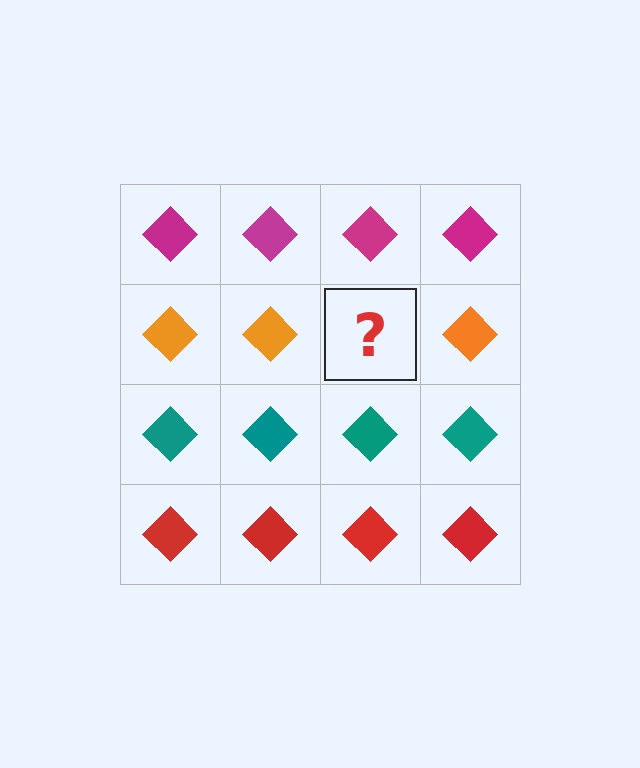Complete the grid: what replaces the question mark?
The question mark should be replaced with an orange diamond.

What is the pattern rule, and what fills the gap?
The rule is that each row has a consistent color. The gap should be filled with an orange diamond.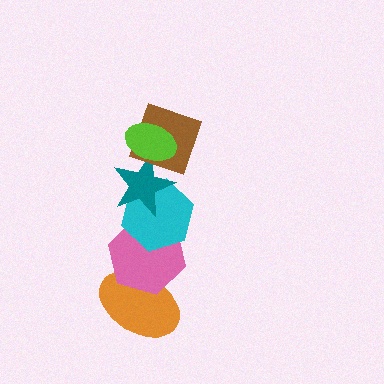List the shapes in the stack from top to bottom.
From top to bottom: the lime ellipse, the brown square, the teal star, the cyan hexagon, the pink hexagon, the orange ellipse.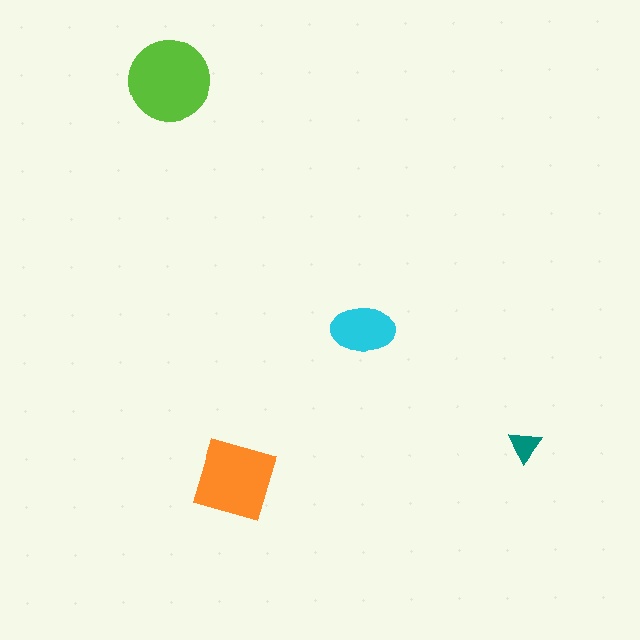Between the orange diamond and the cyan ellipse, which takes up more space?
The orange diamond.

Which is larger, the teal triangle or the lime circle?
The lime circle.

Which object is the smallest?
The teal triangle.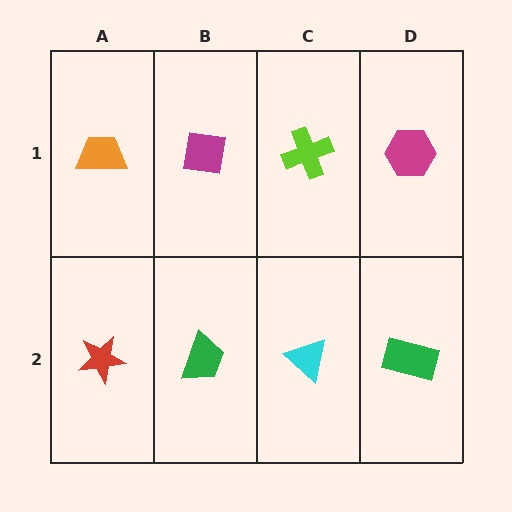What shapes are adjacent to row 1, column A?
A red star (row 2, column A), a magenta square (row 1, column B).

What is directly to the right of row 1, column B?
A lime cross.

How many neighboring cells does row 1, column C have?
3.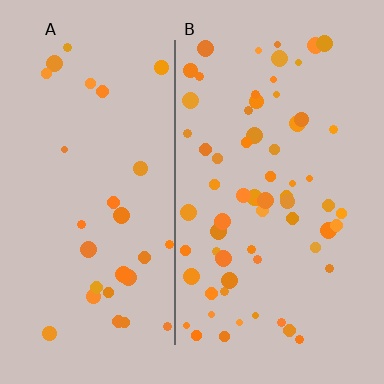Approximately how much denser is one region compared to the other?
Approximately 2.1× — region B over region A.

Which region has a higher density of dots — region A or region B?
B (the right).